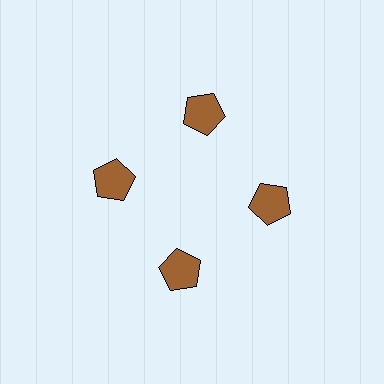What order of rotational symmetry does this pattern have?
This pattern has 4-fold rotational symmetry.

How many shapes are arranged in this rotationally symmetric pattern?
There are 4 shapes, arranged in 4 groups of 1.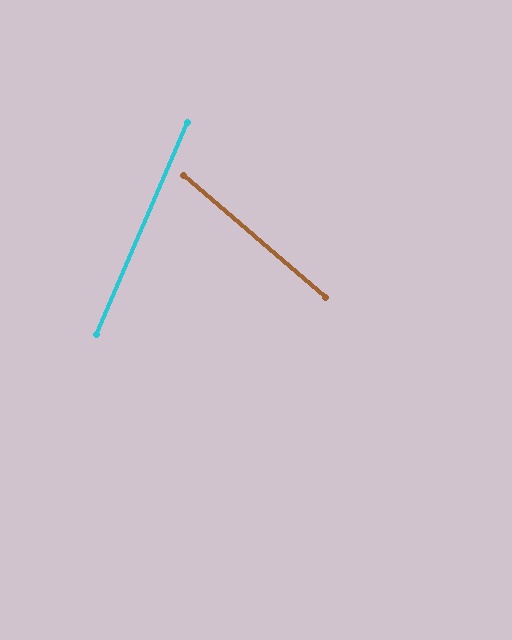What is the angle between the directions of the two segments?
Approximately 73 degrees.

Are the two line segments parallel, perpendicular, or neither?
Neither parallel nor perpendicular — they differ by about 73°.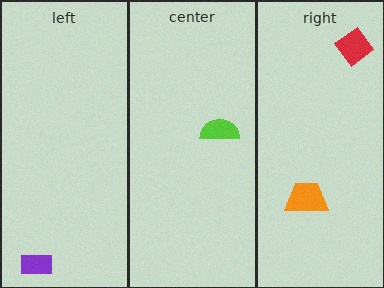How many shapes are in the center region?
1.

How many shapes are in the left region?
1.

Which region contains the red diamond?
The right region.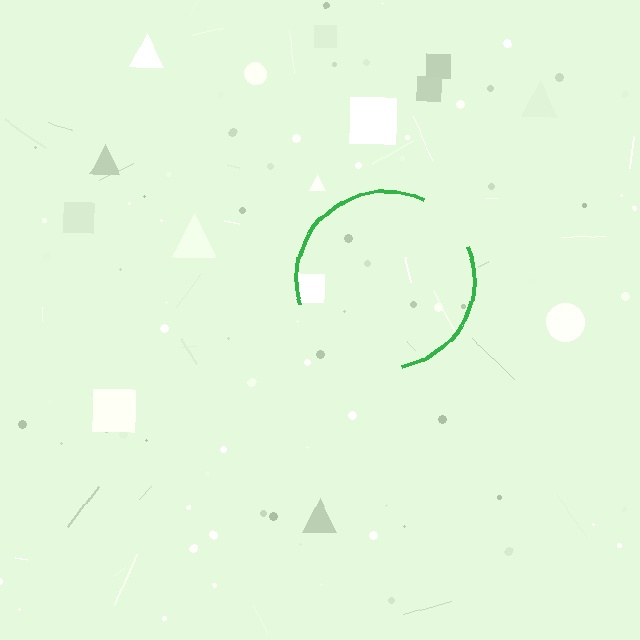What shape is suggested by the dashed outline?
The dashed outline suggests a circle.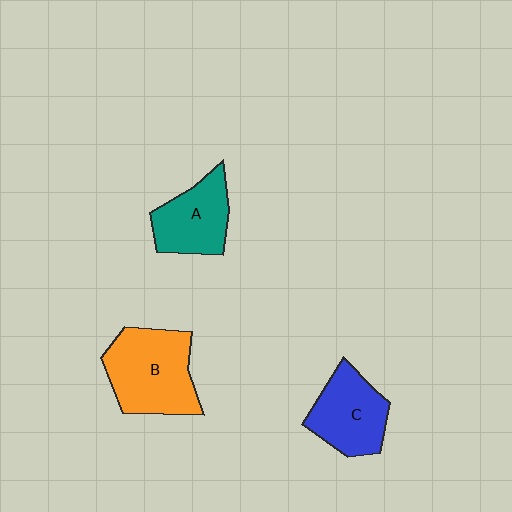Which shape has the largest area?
Shape B (orange).